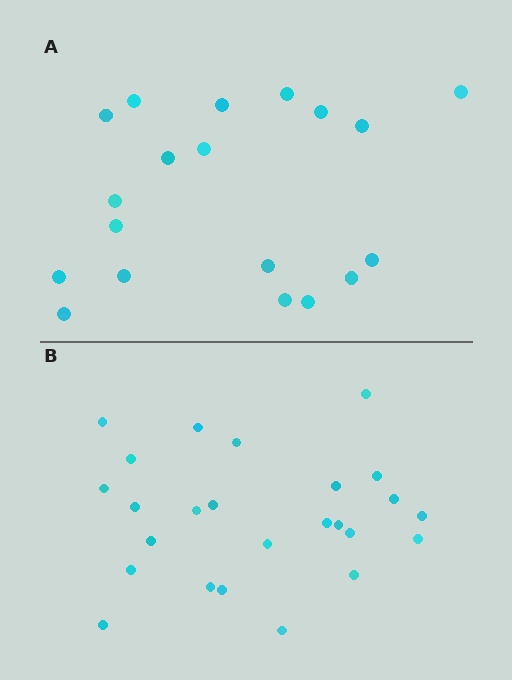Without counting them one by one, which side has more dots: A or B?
Region B (the bottom region) has more dots.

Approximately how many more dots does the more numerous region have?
Region B has about 6 more dots than region A.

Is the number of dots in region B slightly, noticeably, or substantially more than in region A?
Region B has noticeably more, but not dramatically so. The ratio is roughly 1.3 to 1.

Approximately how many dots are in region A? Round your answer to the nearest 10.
About 20 dots. (The exact count is 19, which rounds to 20.)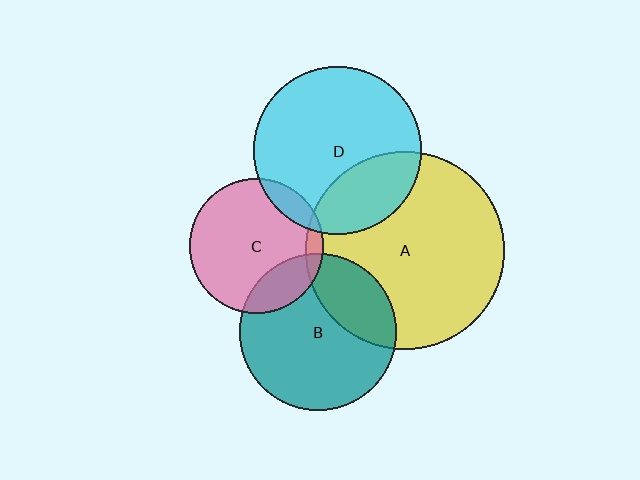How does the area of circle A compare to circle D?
Approximately 1.4 times.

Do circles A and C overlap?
Yes.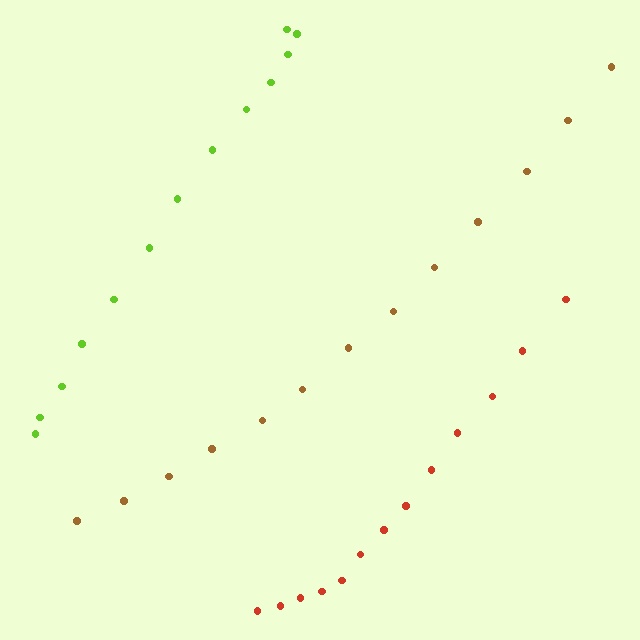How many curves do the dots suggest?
There are 3 distinct paths.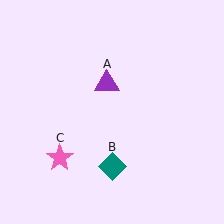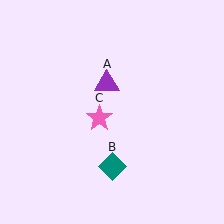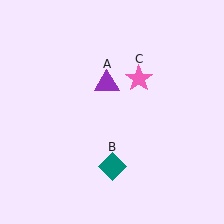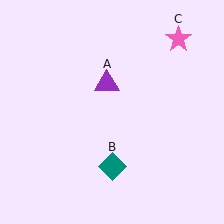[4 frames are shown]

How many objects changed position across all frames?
1 object changed position: pink star (object C).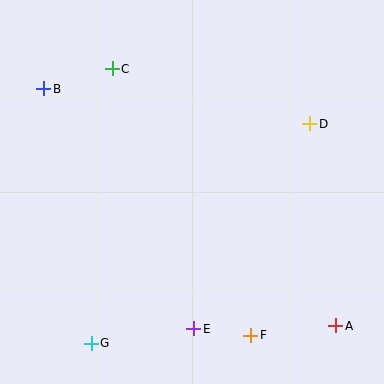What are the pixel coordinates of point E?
Point E is at (194, 329).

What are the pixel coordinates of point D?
Point D is at (310, 124).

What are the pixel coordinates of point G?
Point G is at (91, 343).